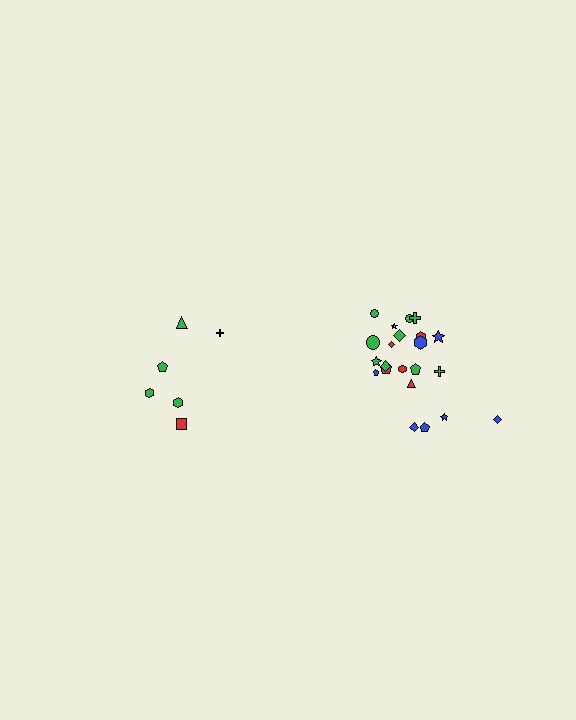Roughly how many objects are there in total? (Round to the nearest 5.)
Roughly 30 objects in total.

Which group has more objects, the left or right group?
The right group.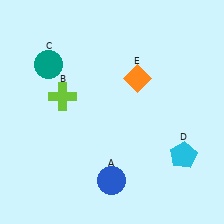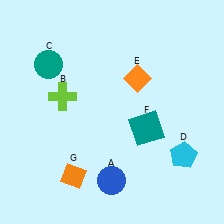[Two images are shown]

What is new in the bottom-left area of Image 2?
An orange diamond (G) was added in the bottom-left area of Image 2.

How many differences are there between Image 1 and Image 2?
There are 2 differences between the two images.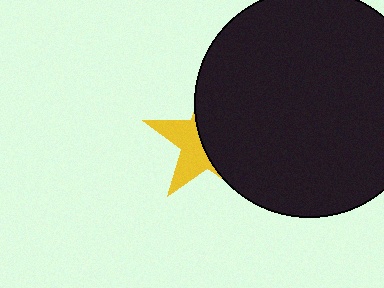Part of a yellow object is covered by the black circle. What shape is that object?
It is a star.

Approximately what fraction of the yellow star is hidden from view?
Roughly 60% of the yellow star is hidden behind the black circle.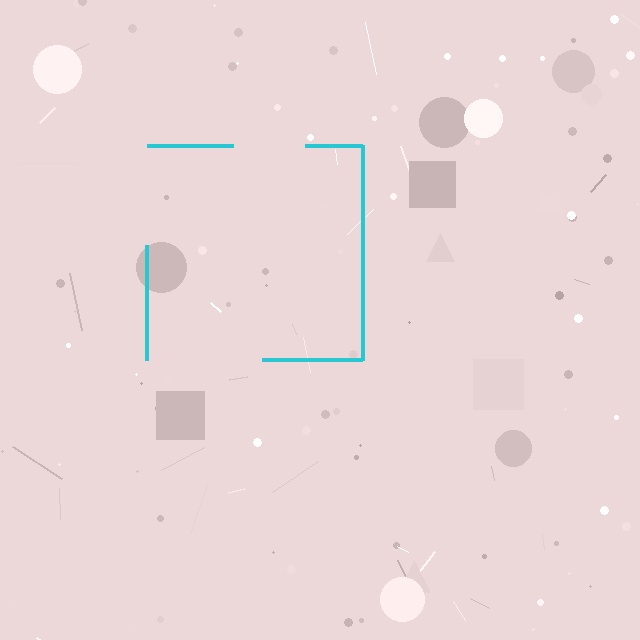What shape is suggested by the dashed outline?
The dashed outline suggests a square.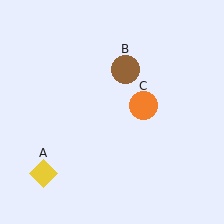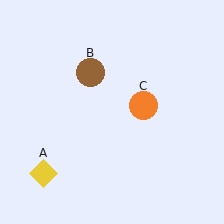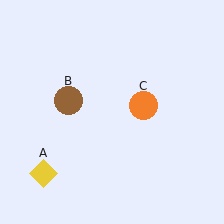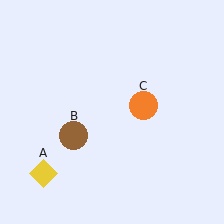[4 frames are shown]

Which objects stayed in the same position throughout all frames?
Yellow diamond (object A) and orange circle (object C) remained stationary.